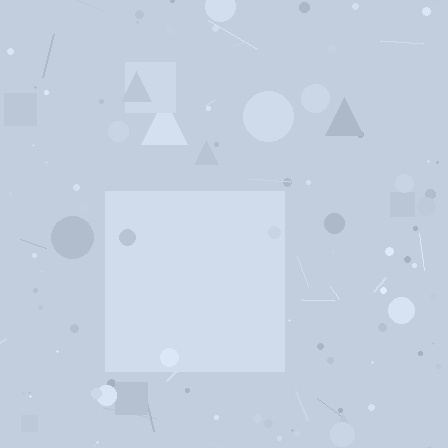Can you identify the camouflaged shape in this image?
The camouflaged shape is a square.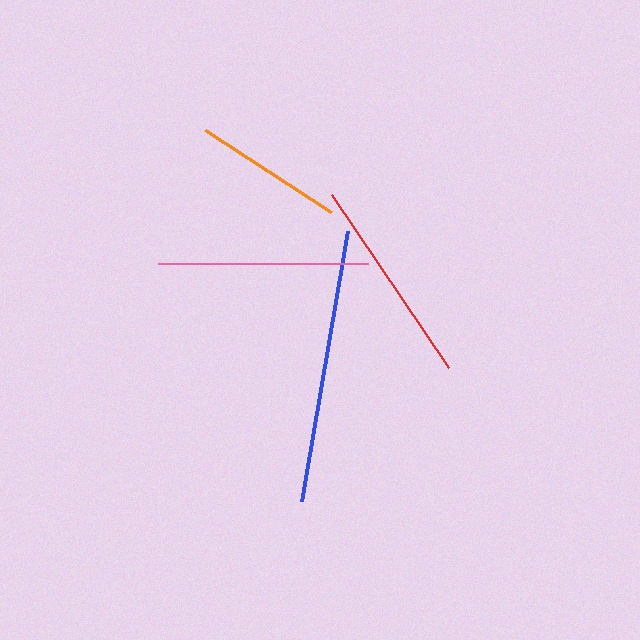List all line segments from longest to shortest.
From longest to shortest: blue, pink, red, orange.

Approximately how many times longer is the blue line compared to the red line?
The blue line is approximately 1.3 times the length of the red line.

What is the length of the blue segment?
The blue segment is approximately 275 pixels long.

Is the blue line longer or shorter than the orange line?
The blue line is longer than the orange line.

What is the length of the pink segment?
The pink segment is approximately 210 pixels long.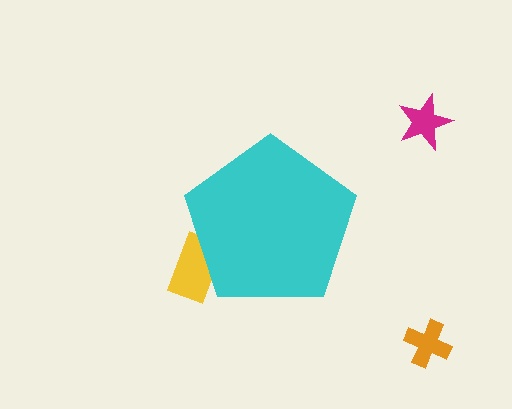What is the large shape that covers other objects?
A cyan pentagon.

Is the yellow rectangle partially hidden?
Yes, the yellow rectangle is partially hidden behind the cyan pentagon.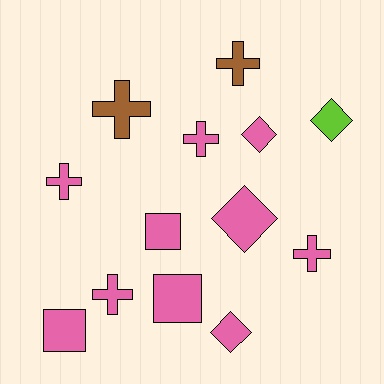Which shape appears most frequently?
Cross, with 6 objects.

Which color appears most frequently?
Pink, with 10 objects.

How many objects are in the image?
There are 13 objects.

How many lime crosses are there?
There are no lime crosses.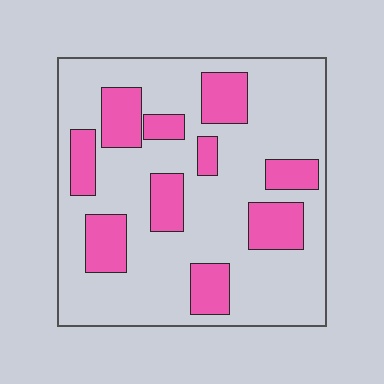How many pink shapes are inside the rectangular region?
10.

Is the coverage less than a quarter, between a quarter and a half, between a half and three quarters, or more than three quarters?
Between a quarter and a half.